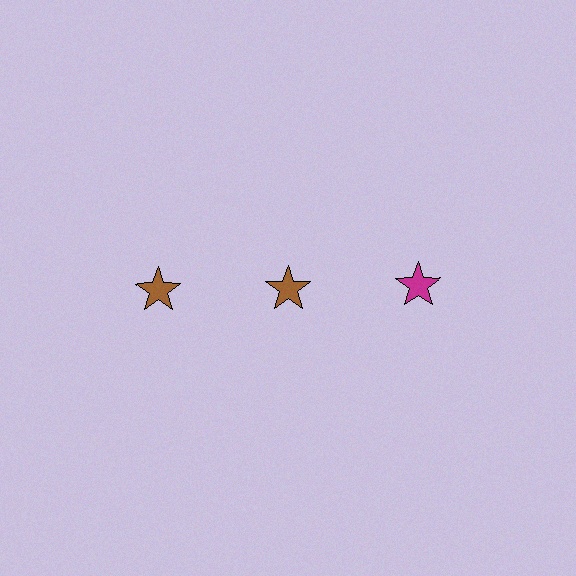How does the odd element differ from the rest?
It has a different color: magenta instead of brown.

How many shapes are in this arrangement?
There are 3 shapes arranged in a grid pattern.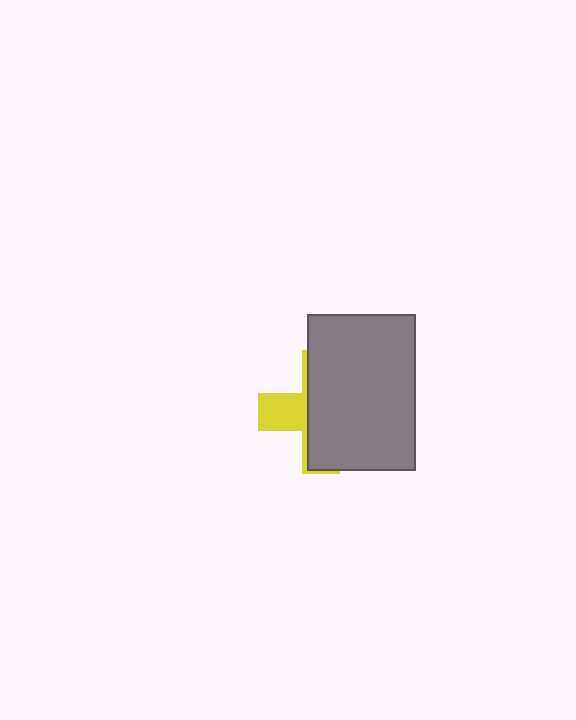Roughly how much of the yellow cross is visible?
A small part of it is visible (roughly 31%).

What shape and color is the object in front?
The object in front is a gray rectangle.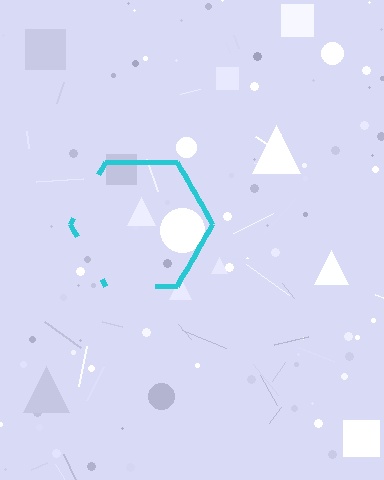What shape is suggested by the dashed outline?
The dashed outline suggests a hexagon.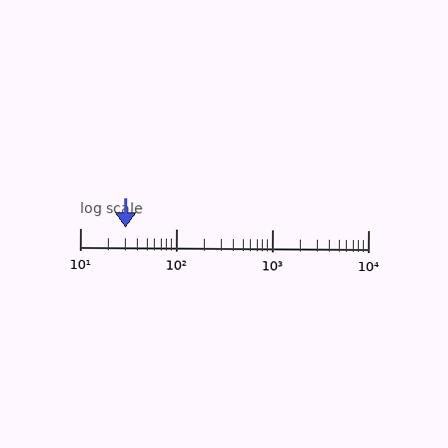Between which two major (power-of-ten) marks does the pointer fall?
The pointer is between 10 and 100.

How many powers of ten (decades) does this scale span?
The scale spans 3 decades, from 10 to 10000.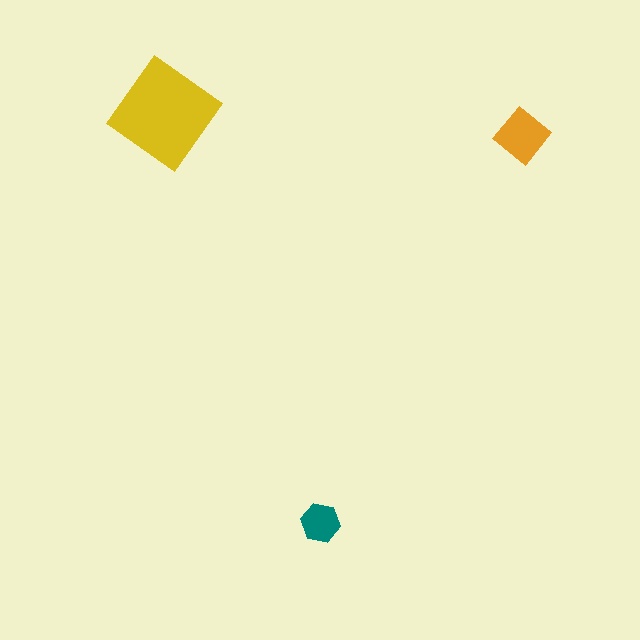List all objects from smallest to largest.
The teal hexagon, the orange diamond, the yellow diamond.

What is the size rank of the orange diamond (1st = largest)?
2nd.